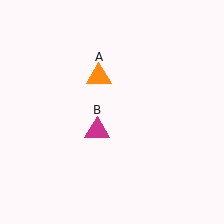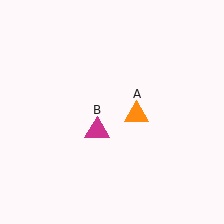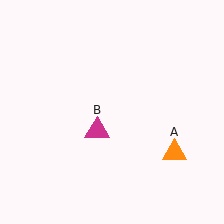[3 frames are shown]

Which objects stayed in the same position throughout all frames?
Magenta triangle (object B) remained stationary.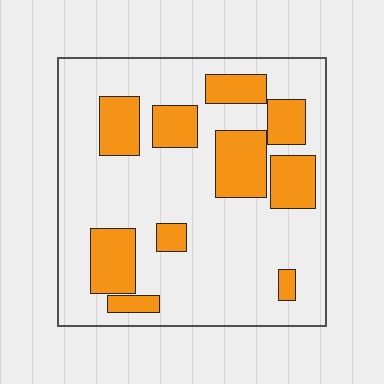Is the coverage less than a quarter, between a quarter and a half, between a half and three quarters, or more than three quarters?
Between a quarter and a half.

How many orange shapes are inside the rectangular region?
10.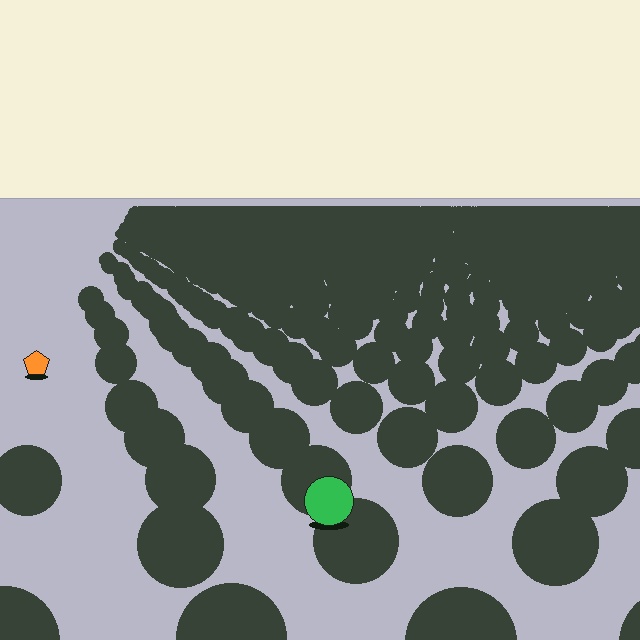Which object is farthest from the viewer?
The orange pentagon is farthest from the viewer. It appears smaller and the ground texture around it is denser.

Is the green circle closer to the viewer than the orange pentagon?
Yes. The green circle is closer — you can tell from the texture gradient: the ground texture is coarser near it.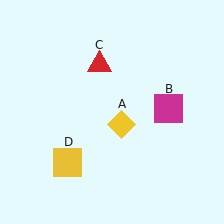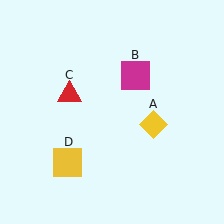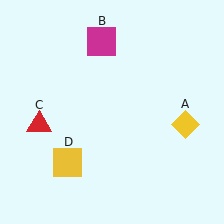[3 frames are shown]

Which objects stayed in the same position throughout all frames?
Yellow square (object D) remained stationary.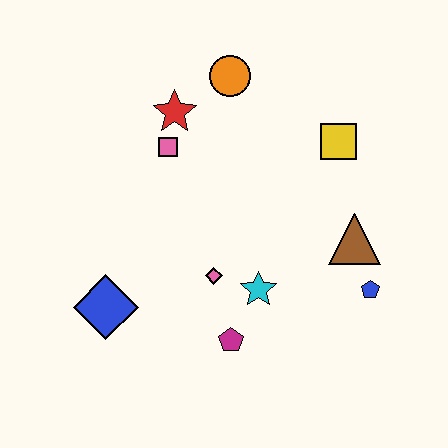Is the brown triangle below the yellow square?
Yes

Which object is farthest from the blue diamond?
The yellow square is farthest from the blue diamond.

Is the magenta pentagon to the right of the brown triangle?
No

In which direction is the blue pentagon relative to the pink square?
The blue pentagon is to the right of the pink square.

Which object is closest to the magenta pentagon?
The cyan star is closest to the magenta pentagon.